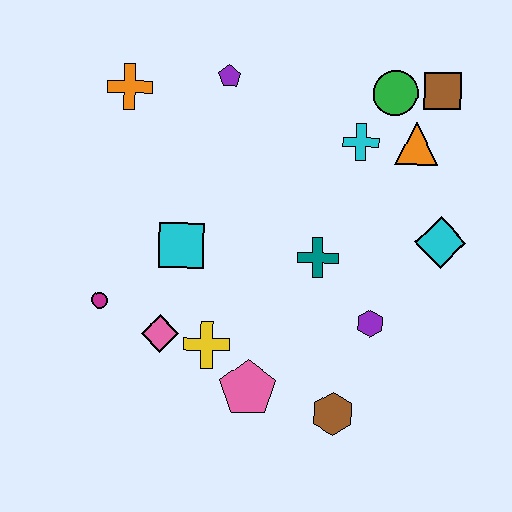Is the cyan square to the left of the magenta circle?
No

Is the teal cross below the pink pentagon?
No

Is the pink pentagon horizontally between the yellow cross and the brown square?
Yes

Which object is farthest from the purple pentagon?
The brown hexagon is farthest from the purple pentagon.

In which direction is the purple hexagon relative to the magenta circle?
The purple hexagon is to the right of the magenta circle.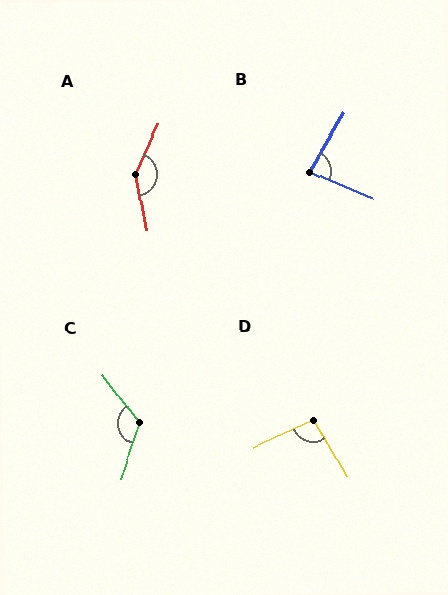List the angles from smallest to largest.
B (82°), D (95°), C (124°), A (145°).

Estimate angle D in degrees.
Approximately 95 degrees.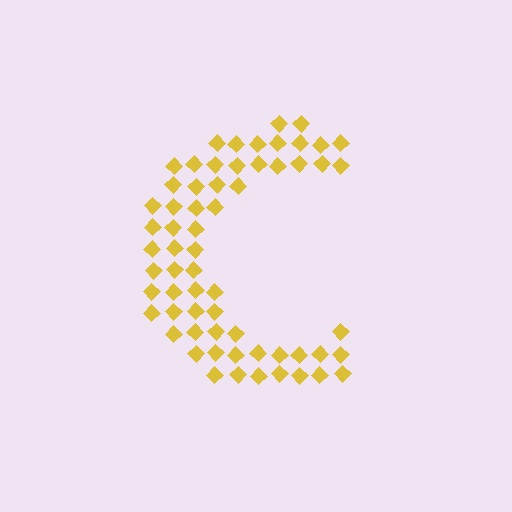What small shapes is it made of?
It is made of small diamonds.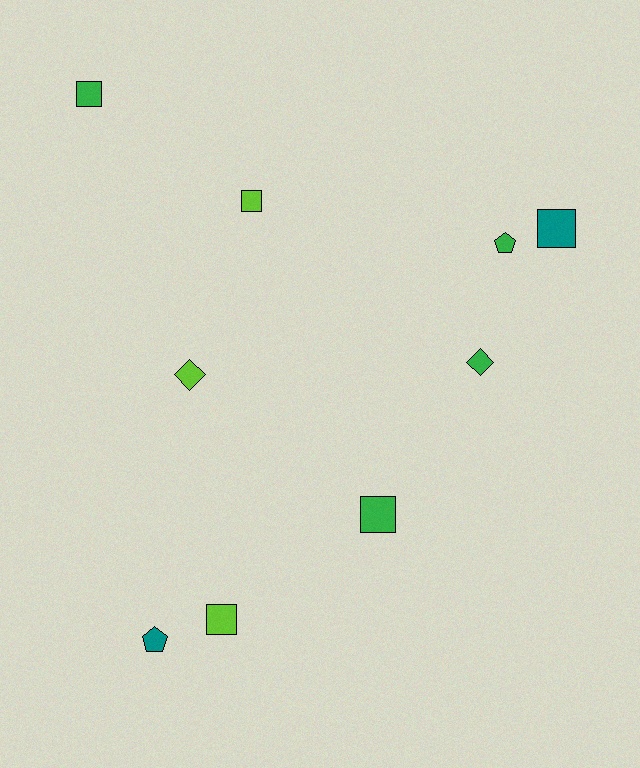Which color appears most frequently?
Green, with 4 objects.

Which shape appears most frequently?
Square, with 5 objects.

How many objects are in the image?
There are 9 objects.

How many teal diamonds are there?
There are no teal diamonds.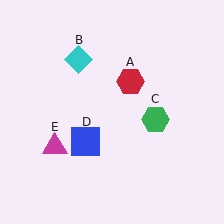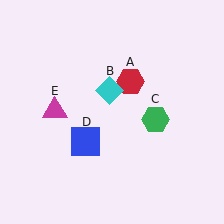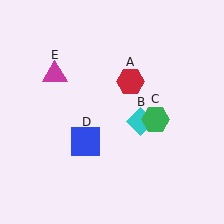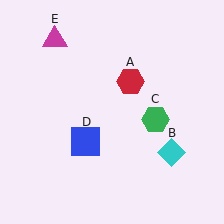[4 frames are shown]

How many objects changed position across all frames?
2 objects changed position: cyan diamond (object B), magenta triangle (object E).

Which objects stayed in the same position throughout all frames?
Red hexagon (object A) and green hexagon (object C) and blue square (object D) remained stationary.